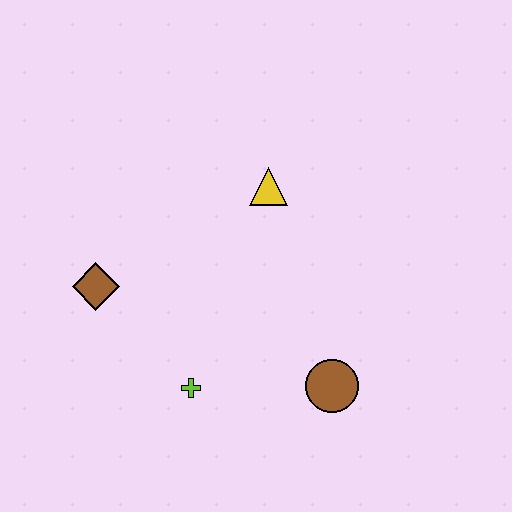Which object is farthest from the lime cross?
The yellow triangle is farthest from the lime cross.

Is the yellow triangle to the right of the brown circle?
No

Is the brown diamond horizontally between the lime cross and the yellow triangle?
No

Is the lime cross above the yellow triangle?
No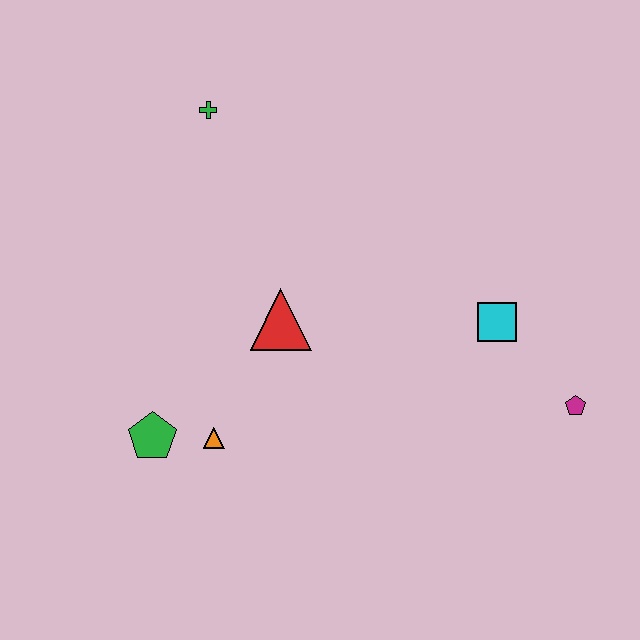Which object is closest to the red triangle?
The orange triangle is closest to the red triangle.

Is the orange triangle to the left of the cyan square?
Yes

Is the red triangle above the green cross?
No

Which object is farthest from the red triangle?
The magenta pentagon is farthest from the red triangle.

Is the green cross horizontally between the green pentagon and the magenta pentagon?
Yes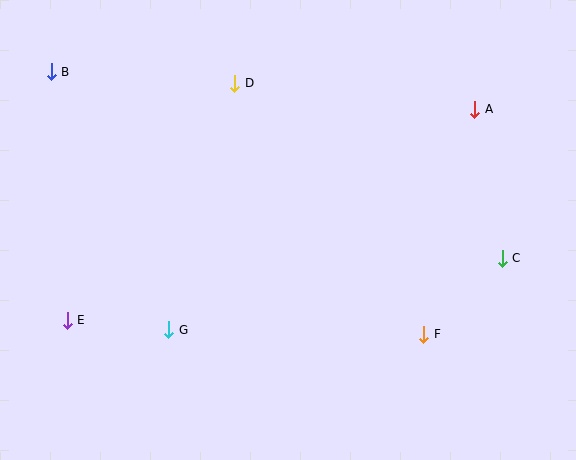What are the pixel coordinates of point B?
Point B is at (51, 72).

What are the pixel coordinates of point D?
Point D is at (235, 83).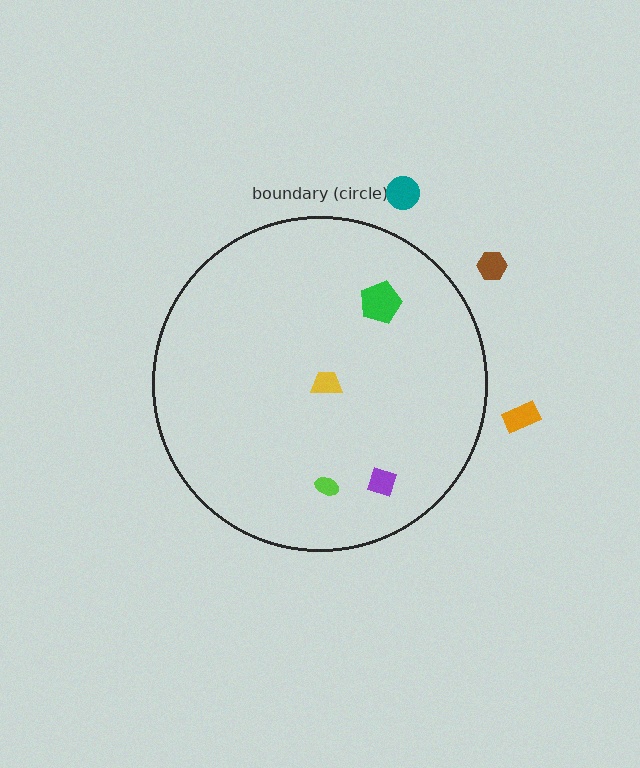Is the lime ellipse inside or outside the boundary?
Inside.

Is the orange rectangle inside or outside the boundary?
Outside.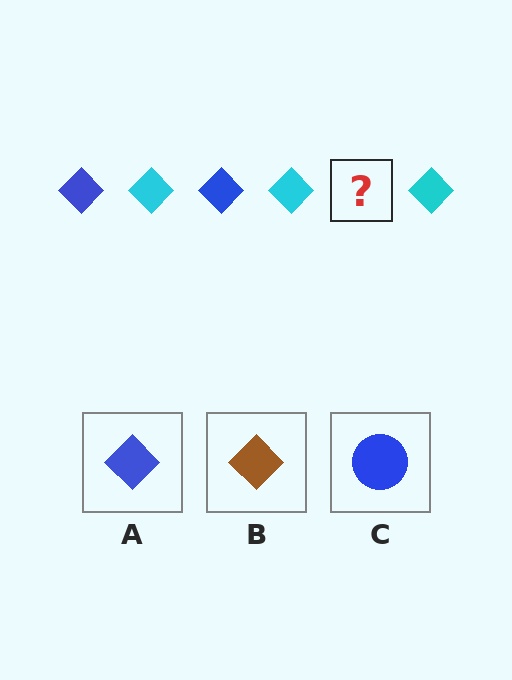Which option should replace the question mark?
Option A.